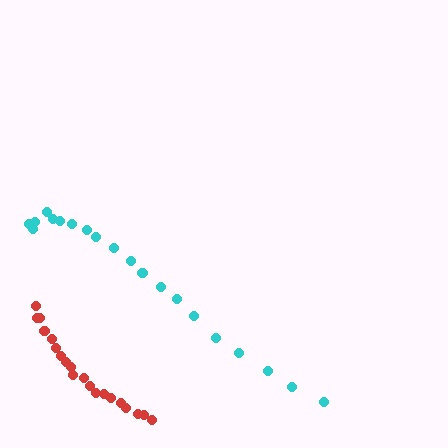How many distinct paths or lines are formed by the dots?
There are 2 distinct paths.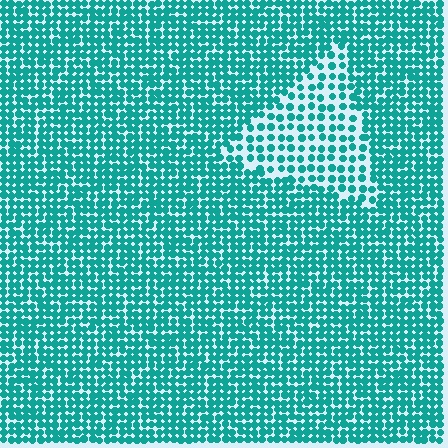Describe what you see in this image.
The image contains small teal elements arranged at two different densities. A triangle-shaped region is visible where the elements are less densely packed than the surrounding area.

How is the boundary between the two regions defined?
The boundary is defined by a change in element density (approximately 1.9x ratio). All elements are the same color, size, and shape.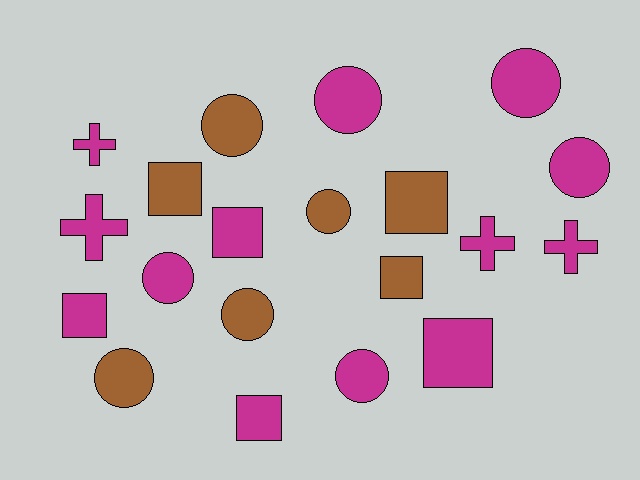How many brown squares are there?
There are 3 brown squares.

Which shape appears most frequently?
Circle, with 9 objects.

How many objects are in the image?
There are 20 objects.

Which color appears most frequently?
Magenta, with 13 objects.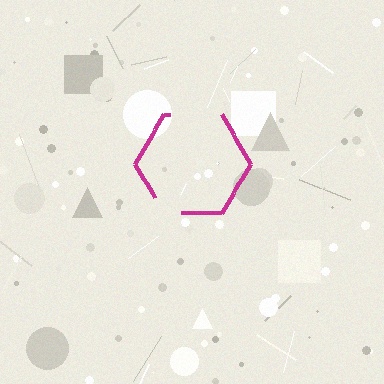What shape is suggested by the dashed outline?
The dashed outline suggests a hexagon.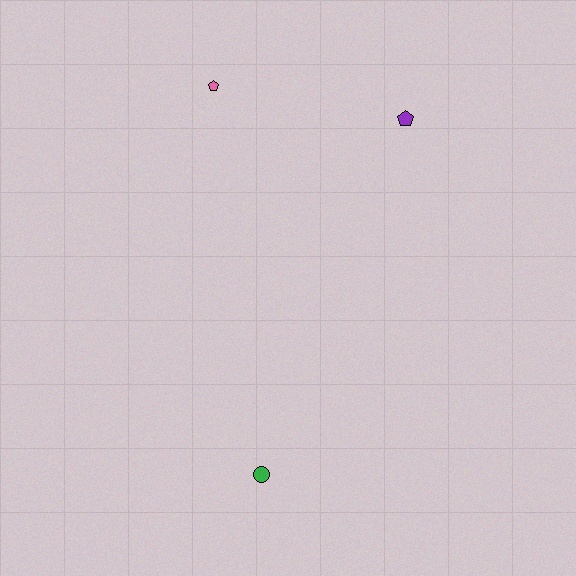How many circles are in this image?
There is 1 circle.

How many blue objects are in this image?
There are no blue objects.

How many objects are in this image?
There are 3 objects.